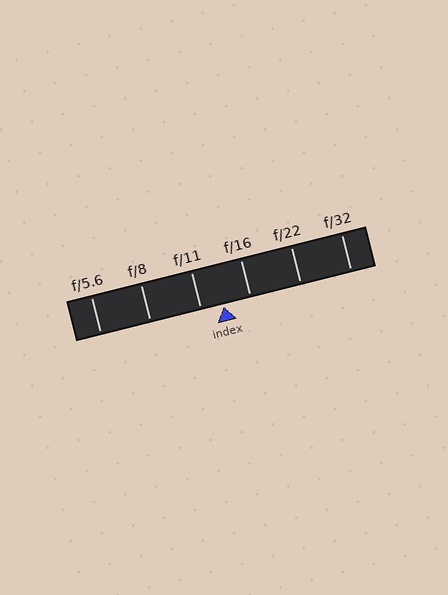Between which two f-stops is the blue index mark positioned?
The index mark is between f/11 and f/16.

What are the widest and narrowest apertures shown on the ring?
The widest aperture shown is f/5.6 and the narrowest is f/32.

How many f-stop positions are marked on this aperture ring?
There are 6 f-stop positions marked.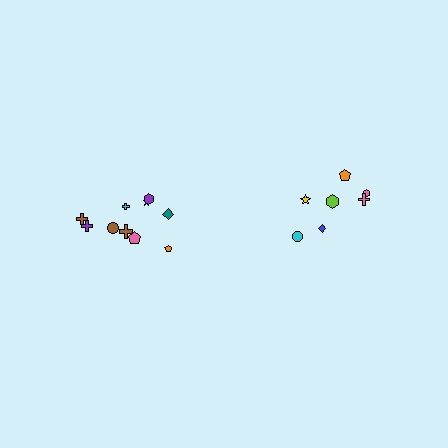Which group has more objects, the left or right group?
The left group.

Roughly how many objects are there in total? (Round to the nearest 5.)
Roughly 15 objects in total.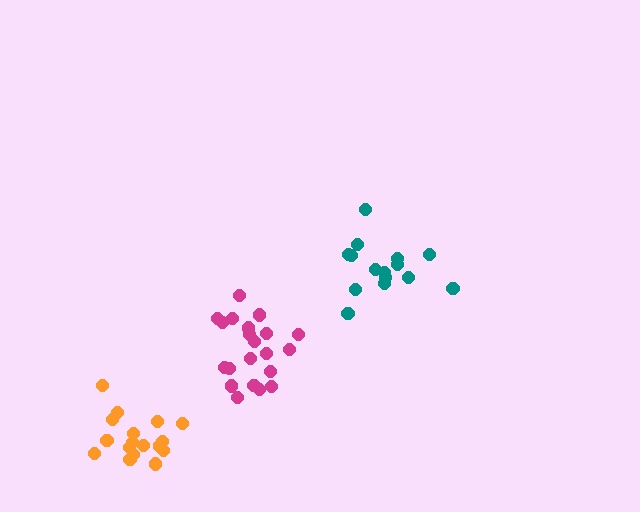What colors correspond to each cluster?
The clusters are colored: orange, teal, magenta.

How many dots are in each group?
Group 1: 17 dots, Group 2: 15 dots, Group 3: 21 dots (53 total).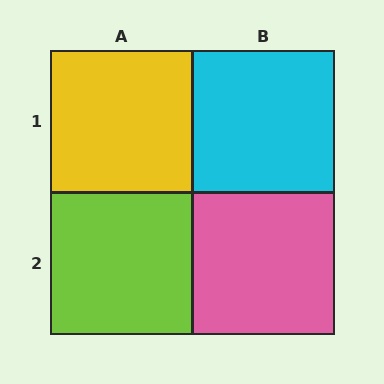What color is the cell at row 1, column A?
Yellow.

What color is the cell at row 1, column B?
Cyan.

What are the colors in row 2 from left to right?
Lime, pink.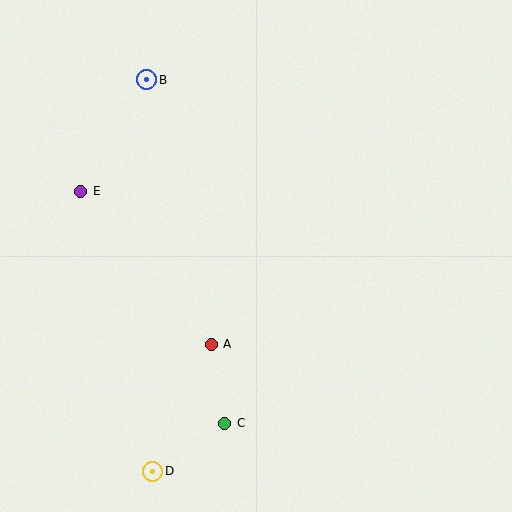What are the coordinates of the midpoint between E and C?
The midpoint between E and C is at (153, 307).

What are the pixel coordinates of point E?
Point E is at (81, 191).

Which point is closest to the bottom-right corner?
Point C is closest to the bottom-right corner.